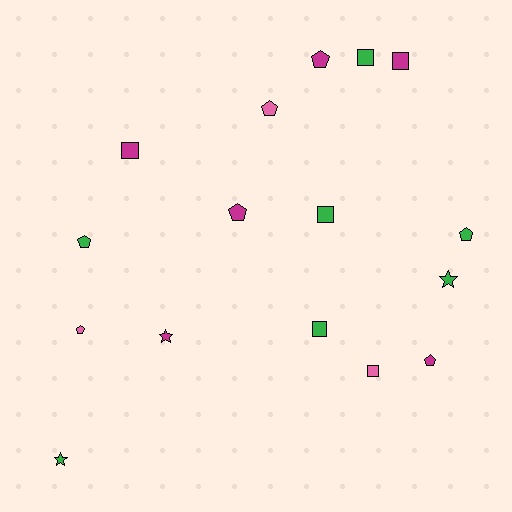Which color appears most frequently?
Green, with 7 objects.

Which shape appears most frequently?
Pentagon, with 7 objects.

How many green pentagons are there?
There are 2 green pentagons.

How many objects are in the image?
There are 16 objects.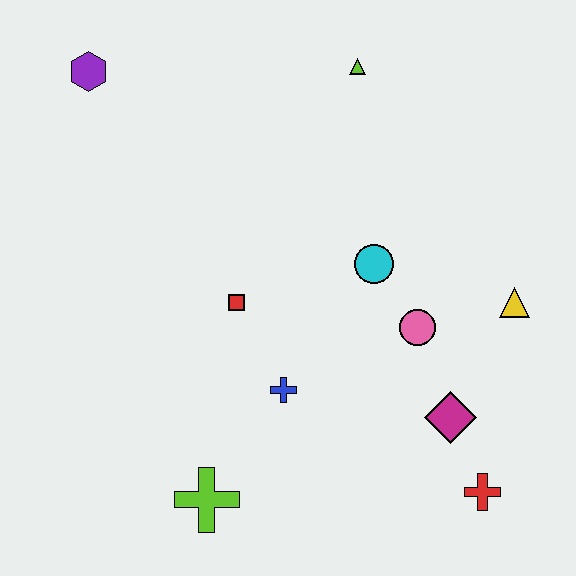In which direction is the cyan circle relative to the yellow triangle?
The cyan circle is to the left of the yellow triangle.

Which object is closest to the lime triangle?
The cyan circle is closest to the lime triangle.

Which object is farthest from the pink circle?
The purple hexagon is farthest from the pink circle.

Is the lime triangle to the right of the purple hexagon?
Yes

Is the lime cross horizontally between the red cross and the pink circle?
No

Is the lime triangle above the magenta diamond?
Yes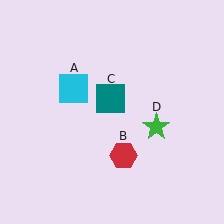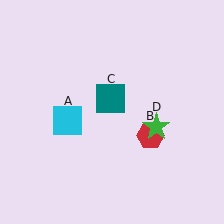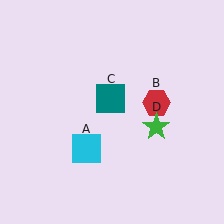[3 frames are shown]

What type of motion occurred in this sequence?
The cyan square (object A), red hexagon (object B) rotated counterclockwise around the center of the scene.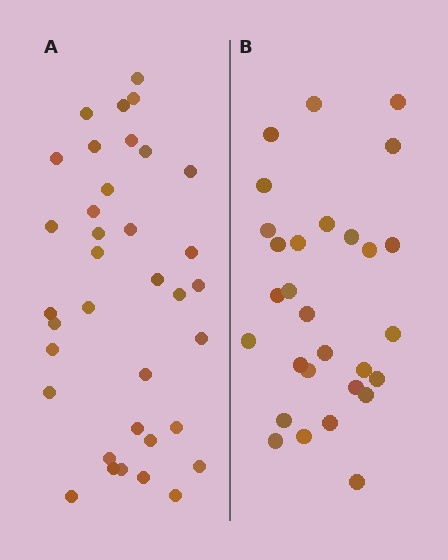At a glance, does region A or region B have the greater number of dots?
Region A (the left region) has more dots.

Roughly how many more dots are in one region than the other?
Region A has roughly 8 or so more dots than region B.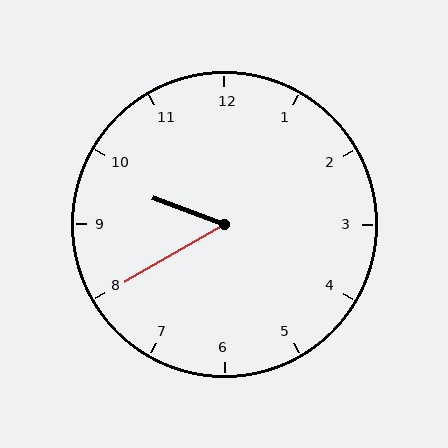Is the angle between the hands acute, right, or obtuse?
It is acute.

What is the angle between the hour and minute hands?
Approximately 50 degrees.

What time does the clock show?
9:40.